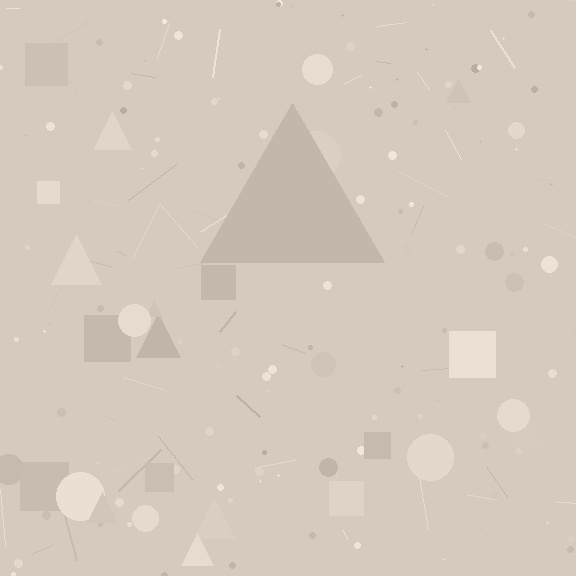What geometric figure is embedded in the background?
A triangle is embedded in the background.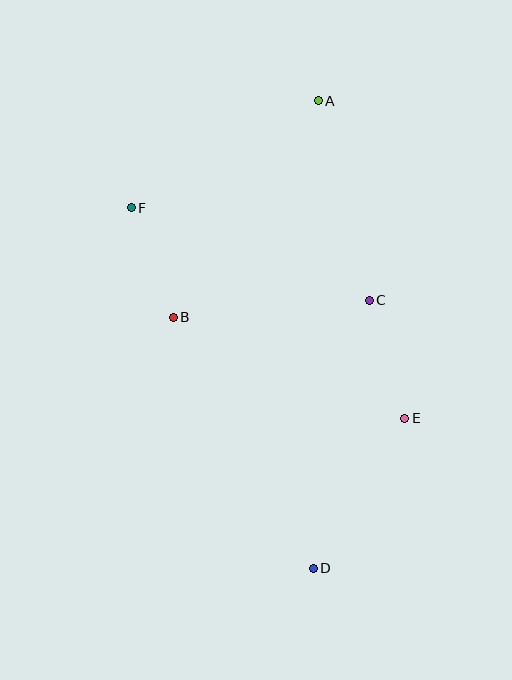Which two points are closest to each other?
Points B and F are closest to each other.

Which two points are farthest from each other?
Points A and D are farthest from each other.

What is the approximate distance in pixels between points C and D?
The distance between C and D is approximately 274 pixels.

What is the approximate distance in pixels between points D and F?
The distance between D and F is approximately 404 pixels.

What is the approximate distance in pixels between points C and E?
The distance between C and E is approximately 123 pixels.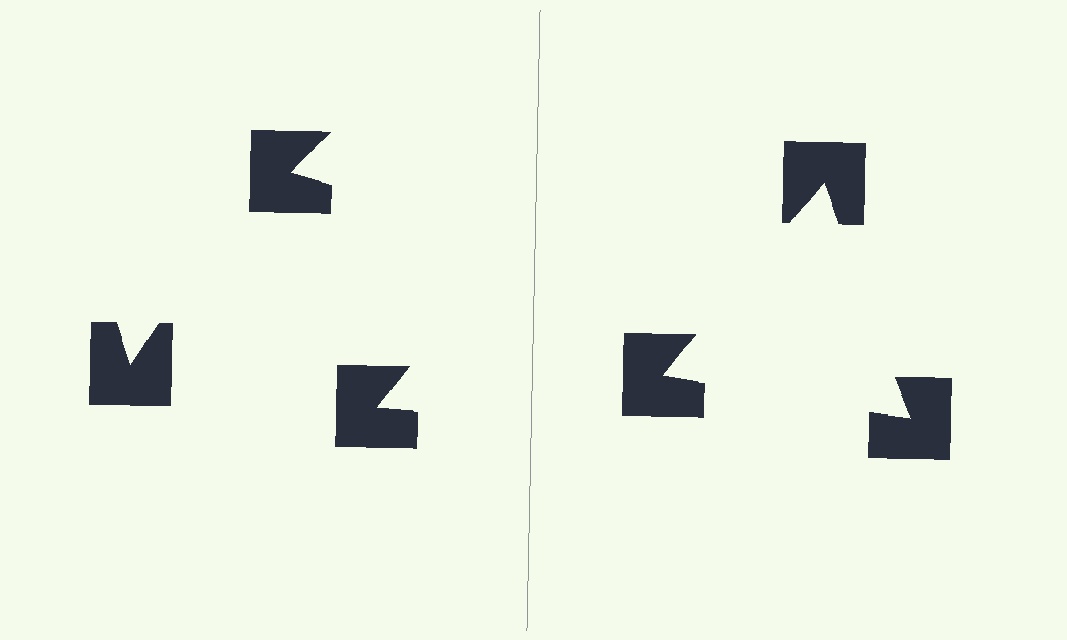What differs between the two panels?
The notched squares are positioned identically on both sides; only the wedge orientations differ. On the right they align to a triangle; on the left they are misaligned.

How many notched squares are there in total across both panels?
6 — 3 on each side.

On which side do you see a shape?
An illusory triangle appears on the right side. On the left side the wedge cuts are rotated, so no coherent shape forms.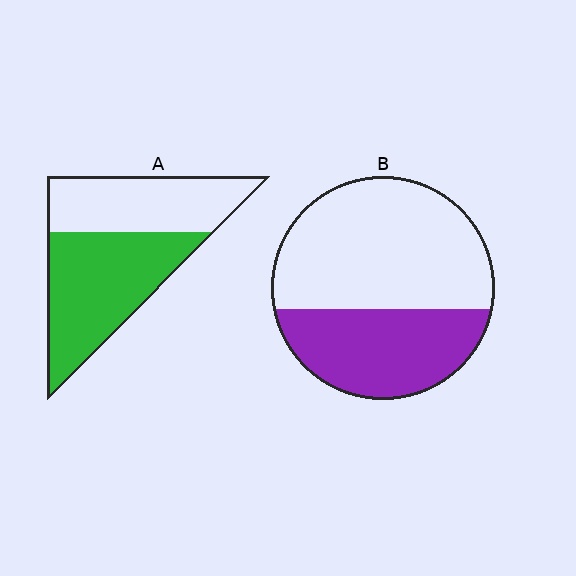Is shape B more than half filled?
No.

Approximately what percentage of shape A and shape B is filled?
A is approximately 55% and B is approximately 40%.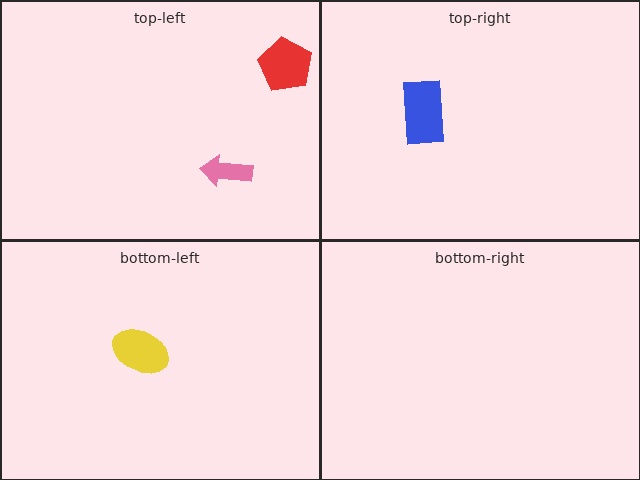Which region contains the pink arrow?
The top-left region.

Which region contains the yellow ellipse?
The bottom-left region.